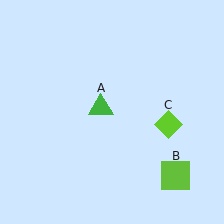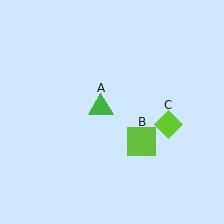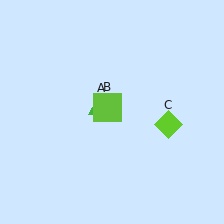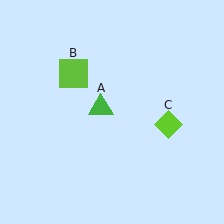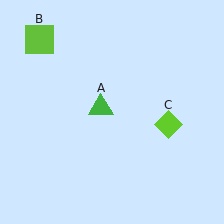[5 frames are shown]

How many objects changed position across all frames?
1 object changed position: lime square (object B).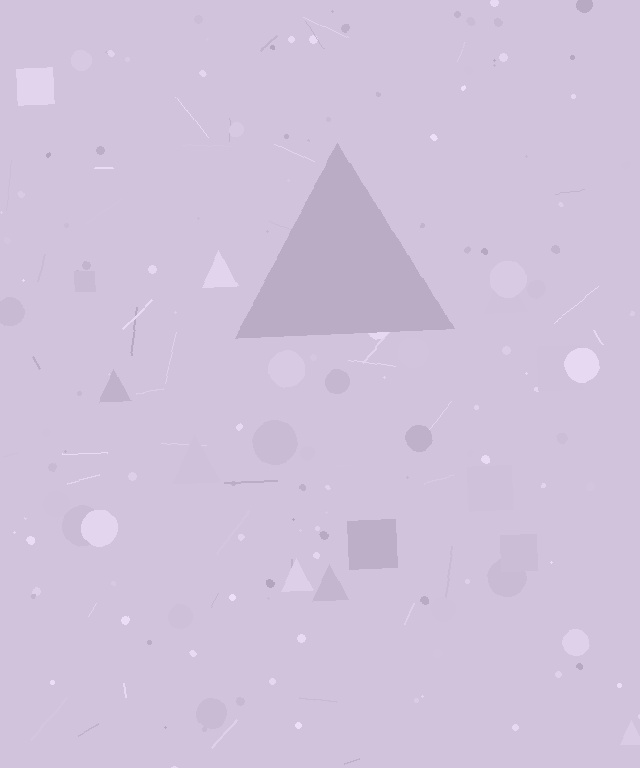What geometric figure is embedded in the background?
A triangle is embedded in the background.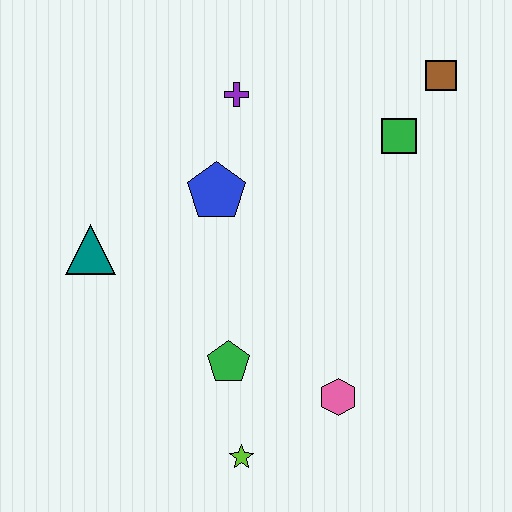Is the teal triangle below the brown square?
Yes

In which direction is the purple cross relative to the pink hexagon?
The purple cross is above the pink hexagon.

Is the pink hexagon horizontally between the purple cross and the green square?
Yes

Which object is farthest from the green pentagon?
The brown square is farthest from the green pentagon.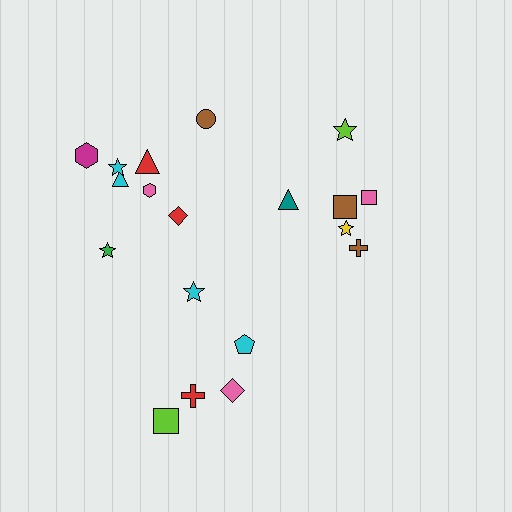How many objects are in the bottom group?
There are 5 objects.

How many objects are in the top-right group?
There are 6 objects.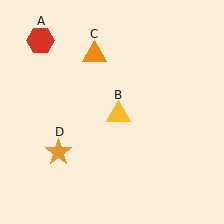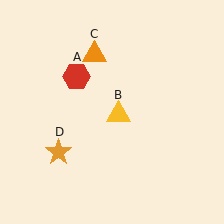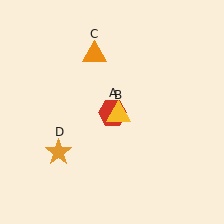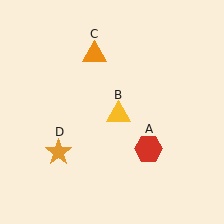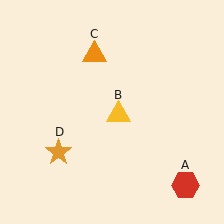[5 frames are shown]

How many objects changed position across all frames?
1 object changed position: red hexagon (object A).